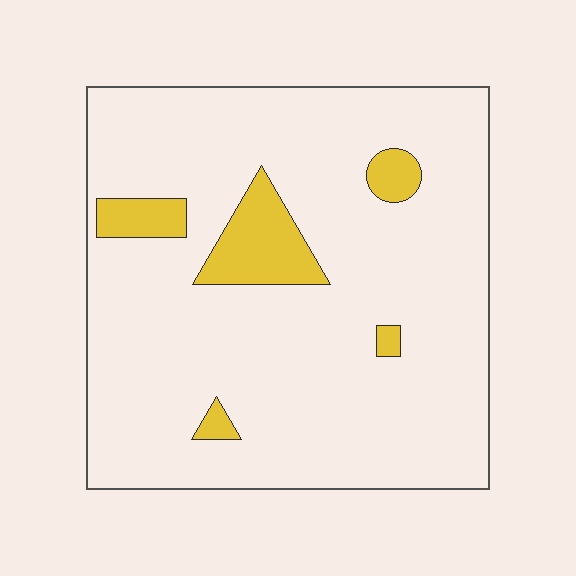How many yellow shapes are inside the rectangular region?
5.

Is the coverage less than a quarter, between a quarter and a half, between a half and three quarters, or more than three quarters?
Less than a quarter.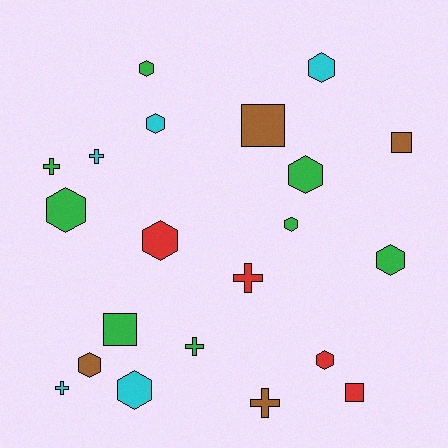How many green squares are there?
There is 1 green square.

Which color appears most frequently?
Green, with 8 objects.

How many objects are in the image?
There are 21 objects.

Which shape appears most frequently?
Hexagon, with 11 objects.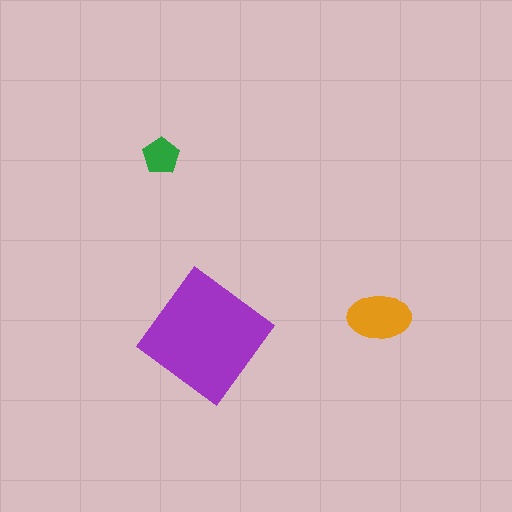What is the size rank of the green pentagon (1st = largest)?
3rd.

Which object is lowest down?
The purple diamond is bottommost.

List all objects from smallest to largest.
The green pentagon, the orange ellipse, the purple diamond.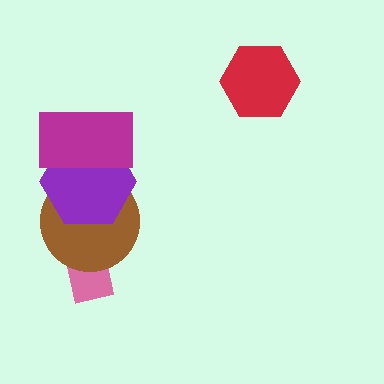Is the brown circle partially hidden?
Yes, it is partially covered by another shape.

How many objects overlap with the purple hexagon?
2 objects overlap with the purple hexagon.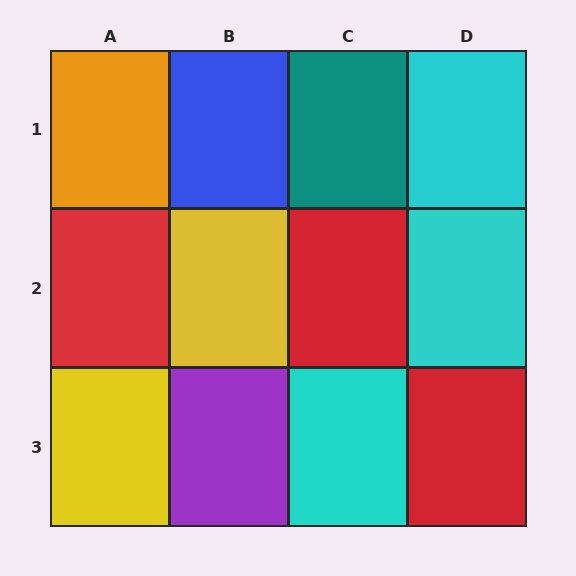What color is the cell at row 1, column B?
Blue.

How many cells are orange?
1 cell is orange.